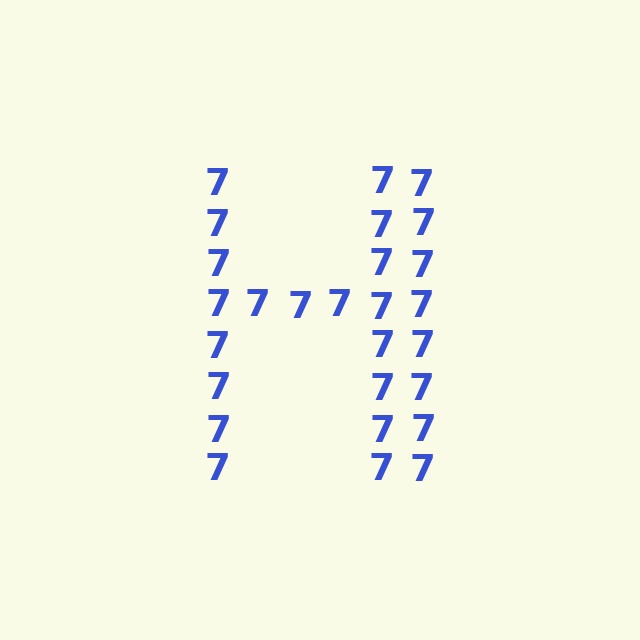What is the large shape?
The large shape is the letter H.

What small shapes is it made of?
It is made of small digit 7's.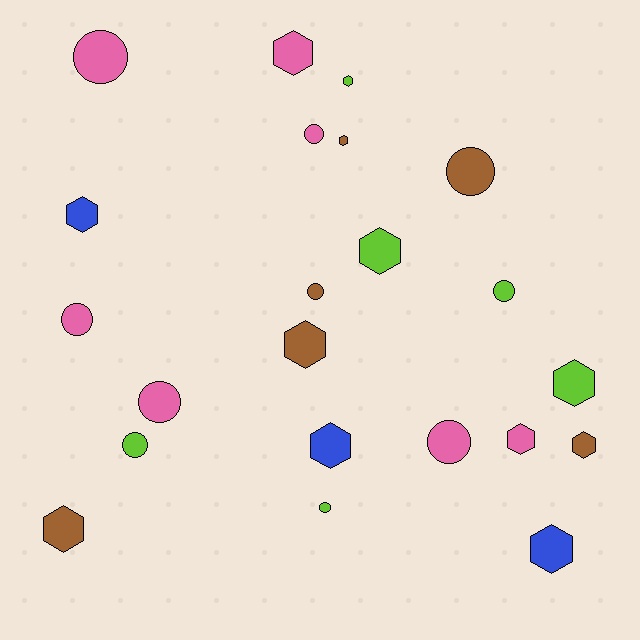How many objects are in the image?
There are 22 objects.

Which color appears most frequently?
Pink, with 7 objects.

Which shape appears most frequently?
Hexagon, with 12 objects.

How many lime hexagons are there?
There are 3 lime hexagons.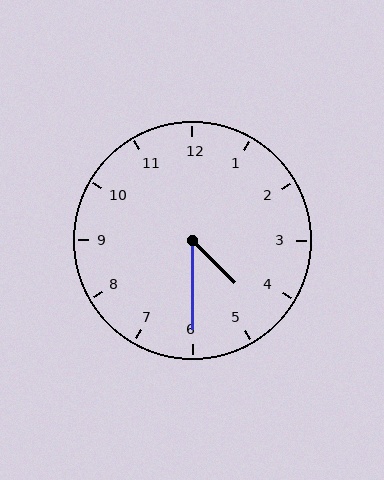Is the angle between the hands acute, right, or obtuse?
It is acute.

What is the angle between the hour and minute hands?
Approximately 45 degrees.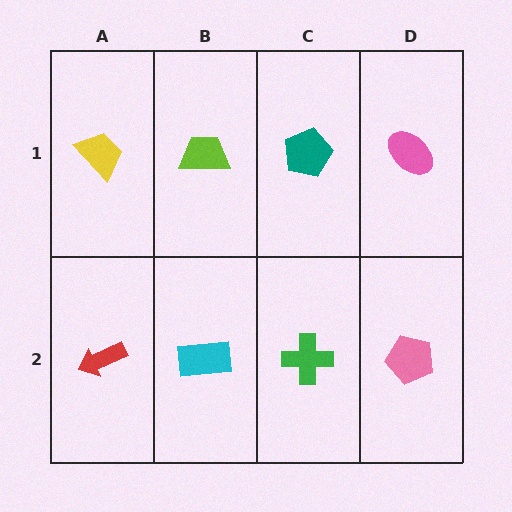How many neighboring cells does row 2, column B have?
3.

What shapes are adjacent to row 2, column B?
A lime trapezoid (row 1, column B), a red arrow (row 2, column A), a green cross (row 2, column C).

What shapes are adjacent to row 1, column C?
A green cross (row 2, column C), a lime trapezoid (row 1, column B), a pink ellipse (row 1, column D).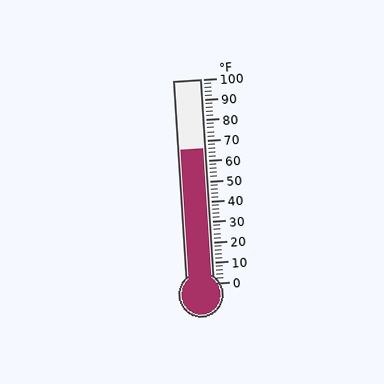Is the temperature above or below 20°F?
The temperature is above 20°F.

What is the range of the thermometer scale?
The thermometer scale ranges from 0°F to 100°F.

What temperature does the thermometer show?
The thermometer shows approximately 66°F.